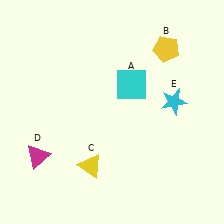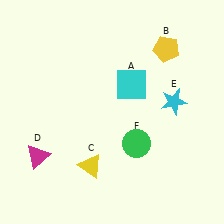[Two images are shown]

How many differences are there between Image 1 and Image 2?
There is 1 difference between the two images.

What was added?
A green circle (F) was added in Image 2.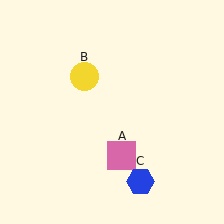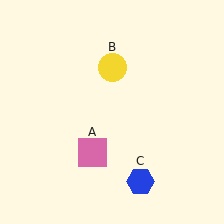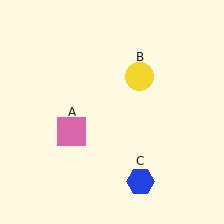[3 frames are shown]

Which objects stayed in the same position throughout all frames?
Blue hexagon (object C) remained stationary.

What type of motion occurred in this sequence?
The pink square (object A), yellow circle (object B) rotated clockwise around the center of the scene.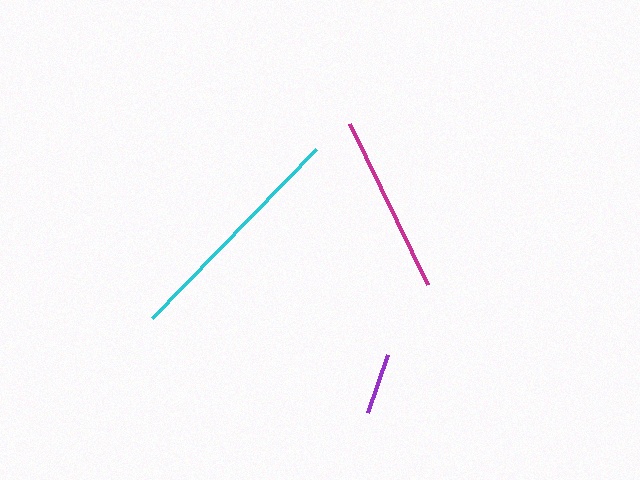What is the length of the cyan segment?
The cyan segment is approximately 236 pixels long.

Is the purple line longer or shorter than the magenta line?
The magenta line is longer than the purple line.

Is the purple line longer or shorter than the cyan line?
The cyan line is longer than the purple line.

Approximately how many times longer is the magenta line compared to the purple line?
The magenta line is approximately 2.9 times the length of the purple line.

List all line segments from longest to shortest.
From longest to shortest: cyan, magenta, purple.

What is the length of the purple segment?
The purple segment is approximately 61 pixels long.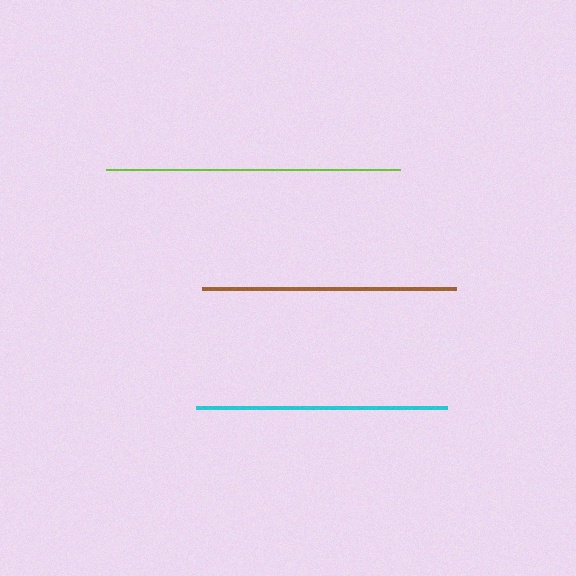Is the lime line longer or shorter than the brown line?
The lime line is longer than the brown line.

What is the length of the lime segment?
The lime segment is approximately 294 pixels long.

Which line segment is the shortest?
The cyan line is the shortest at approximately 250 pixels.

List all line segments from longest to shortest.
From longest to shortest: lime, brown, cyan.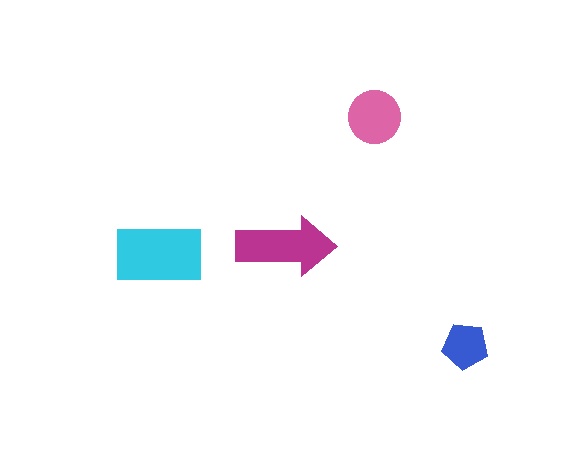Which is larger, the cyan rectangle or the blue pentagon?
The cyan rectangle.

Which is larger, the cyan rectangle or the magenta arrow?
The cyan rectangle.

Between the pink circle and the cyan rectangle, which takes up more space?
The cyan rectangle.